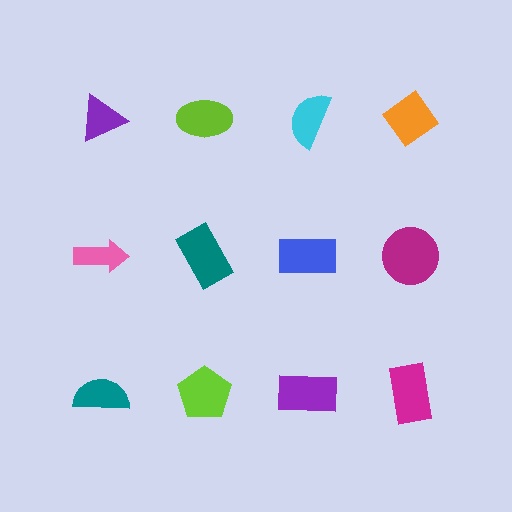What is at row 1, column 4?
An orange diamond.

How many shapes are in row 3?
4 shapes.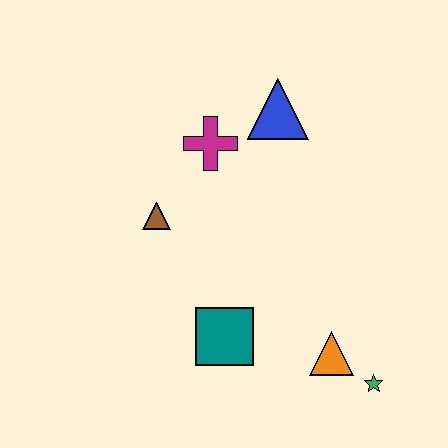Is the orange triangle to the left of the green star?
Yes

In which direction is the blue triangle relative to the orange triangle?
The blue triangle is above the orange triangle.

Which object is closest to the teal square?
The orange triangle is closest to the teal square.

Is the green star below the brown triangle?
Yes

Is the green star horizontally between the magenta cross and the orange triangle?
No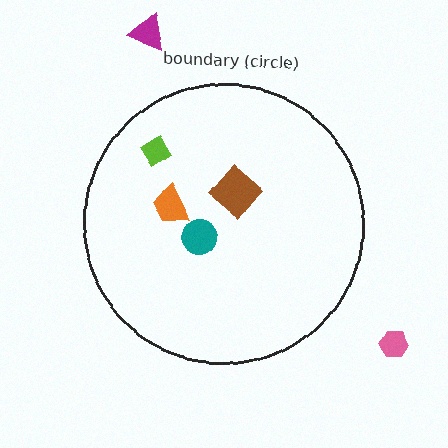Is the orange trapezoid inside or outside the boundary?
Inside.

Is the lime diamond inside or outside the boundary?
Inside.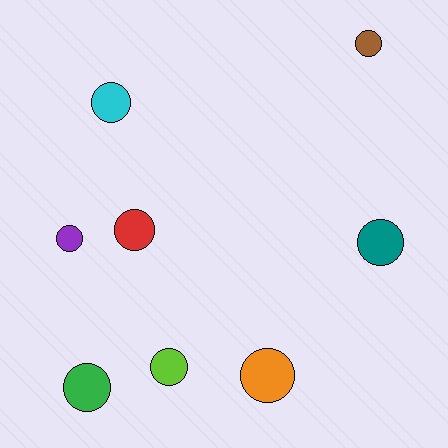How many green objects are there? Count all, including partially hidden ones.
There is 1 green object.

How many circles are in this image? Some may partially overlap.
There are 8 circles.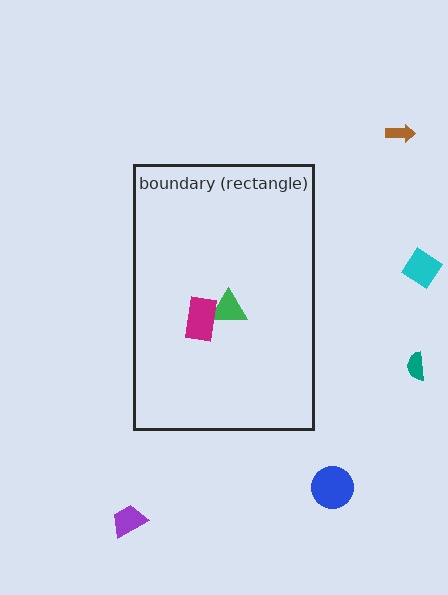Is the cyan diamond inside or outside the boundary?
Outside.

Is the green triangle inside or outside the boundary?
Inside.